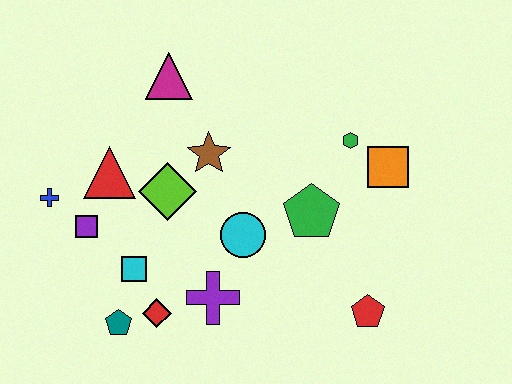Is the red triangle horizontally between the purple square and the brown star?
Yes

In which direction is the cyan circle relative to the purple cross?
The cyan circle is above the purple cross.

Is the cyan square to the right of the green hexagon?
No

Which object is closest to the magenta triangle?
The brown star is closest to the magenta triangle.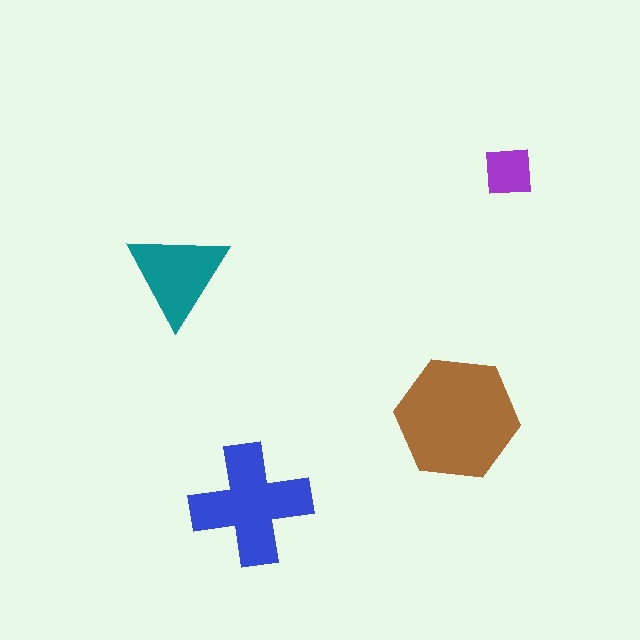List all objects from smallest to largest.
The purple square, the teal triangle, the blue cross, the brown hexagon.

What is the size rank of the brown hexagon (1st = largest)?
1st.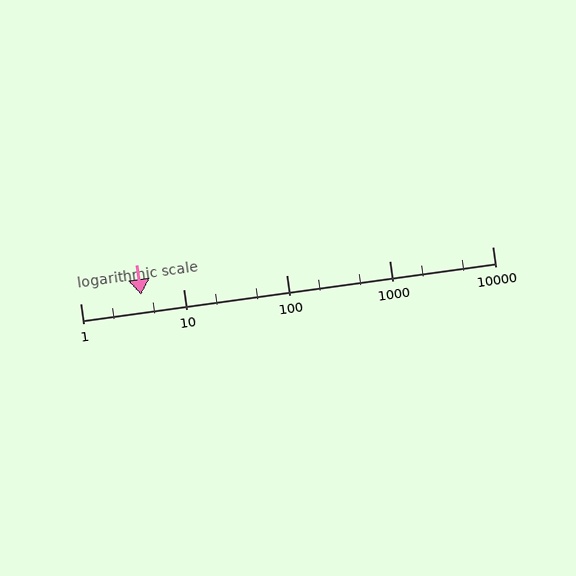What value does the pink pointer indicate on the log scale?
The pointer indicates approximately 3.9.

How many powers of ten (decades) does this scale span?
The scale spans 4 decades, from 1 to 10000.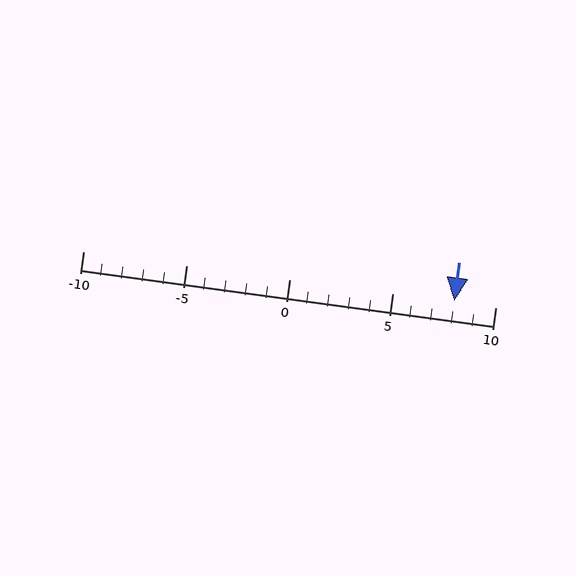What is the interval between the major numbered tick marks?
The major tick marks are spaced 5 units apart.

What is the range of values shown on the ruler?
The ruler shows values from -10 to 10.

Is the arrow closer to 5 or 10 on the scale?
The arrow is closer to 10.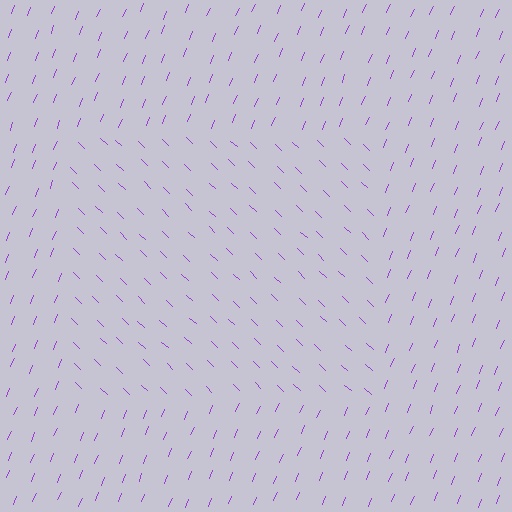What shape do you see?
I see a rectangle.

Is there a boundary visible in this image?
Yes, there is a texture boundary formed by a change in line orientation.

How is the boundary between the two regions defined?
The boundary is defined purely by a change in line orientation (approximately 68 degrees difference). All lines are the same color and thickness.